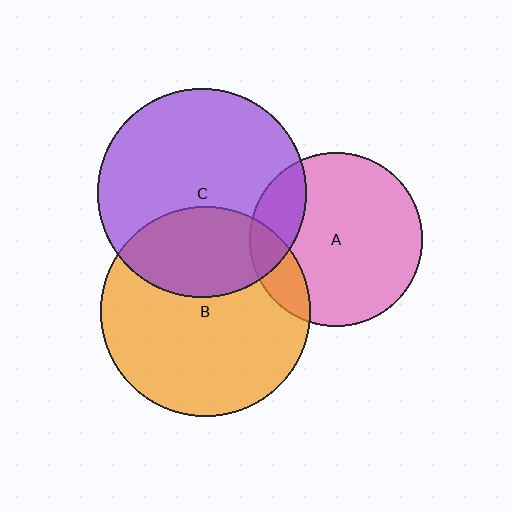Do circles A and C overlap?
Yes.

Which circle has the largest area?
Circle B (orange).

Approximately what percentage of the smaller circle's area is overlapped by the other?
Approximately 20%.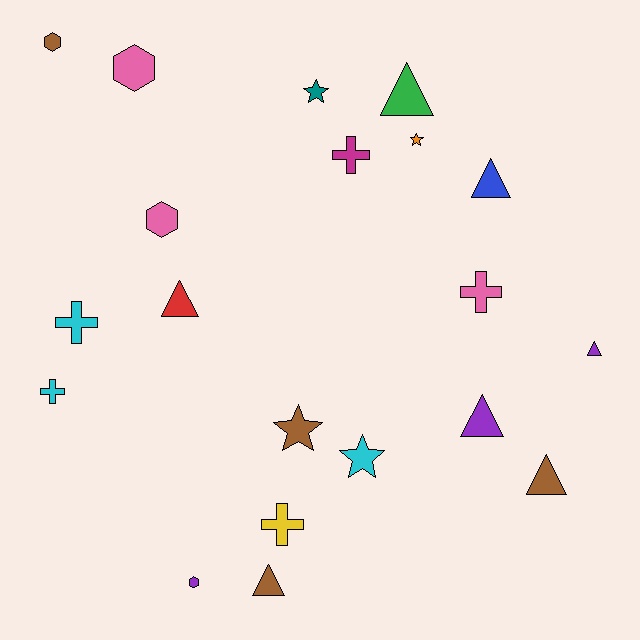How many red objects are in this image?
There is 1 red object.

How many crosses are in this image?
There are 5 crosses.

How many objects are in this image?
There are 20 objects.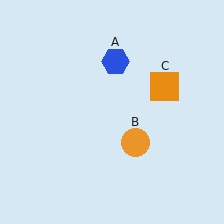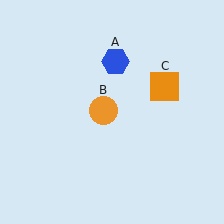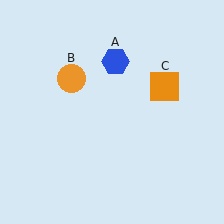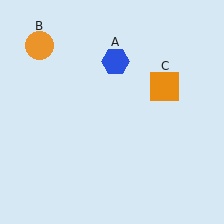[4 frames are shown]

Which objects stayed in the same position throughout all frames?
Blue hexagon (object A) and orange square (object C) remained stationary.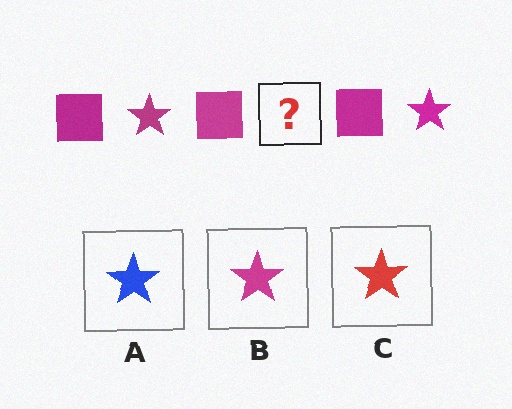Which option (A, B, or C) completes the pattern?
B.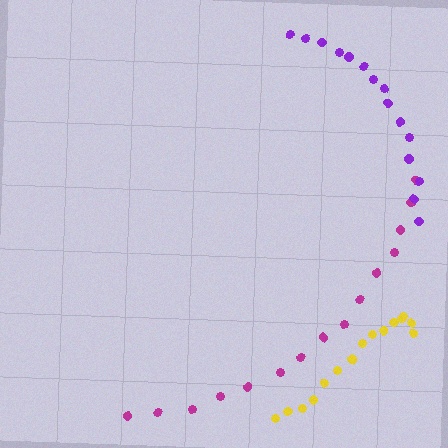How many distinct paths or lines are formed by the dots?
There are 3 distinct paths.